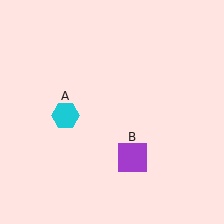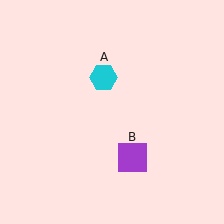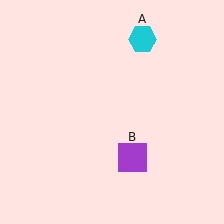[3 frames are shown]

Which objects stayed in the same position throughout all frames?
Purple square (object B) remained stationary.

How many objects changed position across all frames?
1 object changed position: cyan hexagon (object A).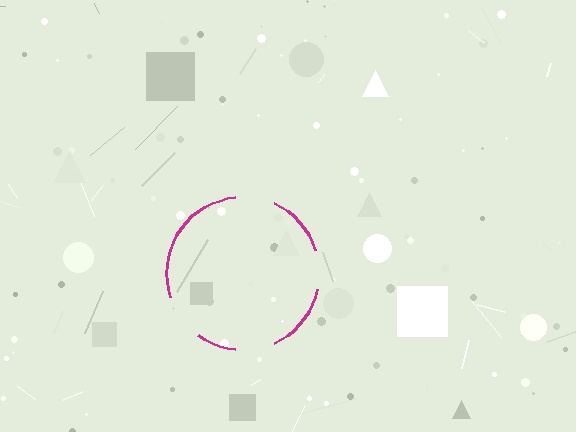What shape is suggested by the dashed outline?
The dashed outline suggests a circle.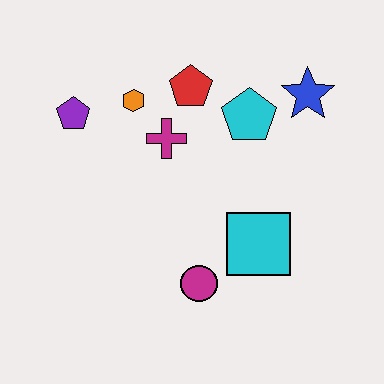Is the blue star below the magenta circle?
No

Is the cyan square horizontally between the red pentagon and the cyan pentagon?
No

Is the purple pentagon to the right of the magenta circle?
No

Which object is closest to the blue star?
The cyan pentagon is closest to the blue star.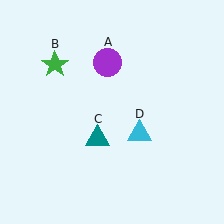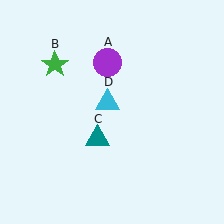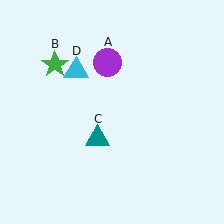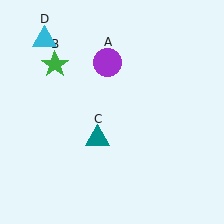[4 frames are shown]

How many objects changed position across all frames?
1 object changed position: cyan triangle (object D).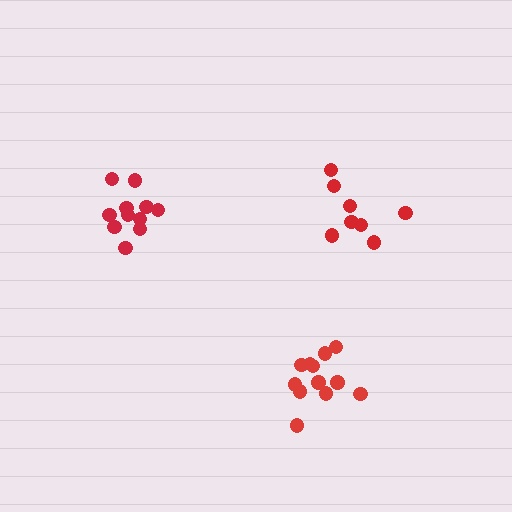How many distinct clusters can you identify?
There are 3 distinct clusters.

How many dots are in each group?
Group 1: 12 dots, Group 2: 8 dots, Group 3: 11 dots (31 total).